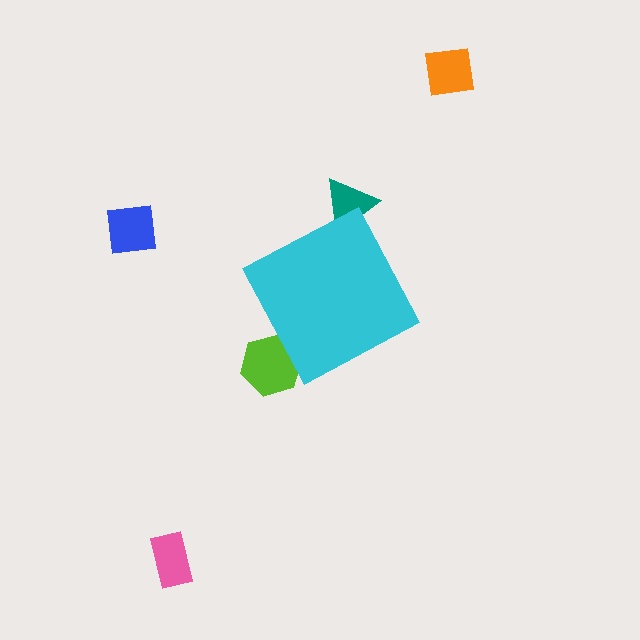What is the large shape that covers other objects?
A cyan diamond.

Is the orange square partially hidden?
No, the orange square is fully visible.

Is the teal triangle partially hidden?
Yes, the teal triangle is partially hidden behind the cyan diamond.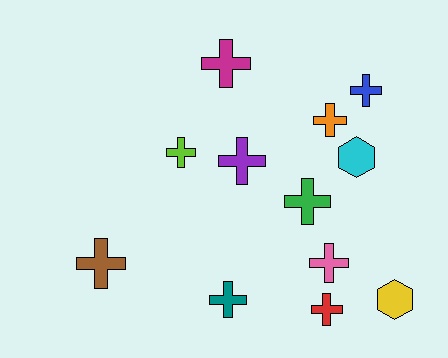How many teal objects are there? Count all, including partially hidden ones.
There is 1 teal object.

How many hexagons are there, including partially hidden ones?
There are 2 hexagons.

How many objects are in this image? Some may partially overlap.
There are 12 objects.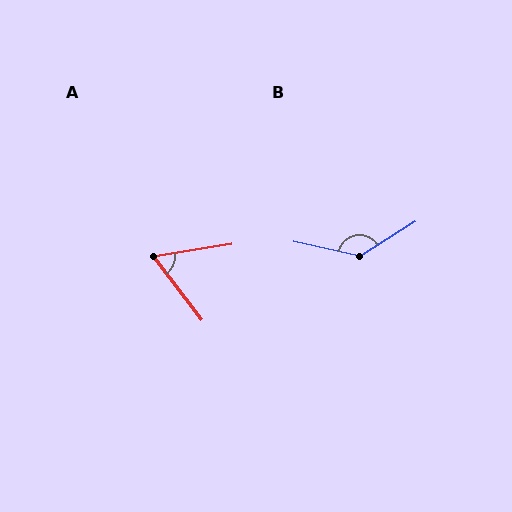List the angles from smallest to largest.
A (61°), B (135°).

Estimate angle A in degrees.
Approximately 61 degrees.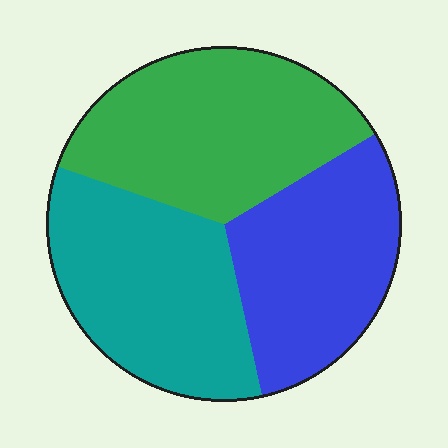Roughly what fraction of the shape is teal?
Teal covers roughly 35% of the shape.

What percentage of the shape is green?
Green takes up about three eighths (3/8) of the shape.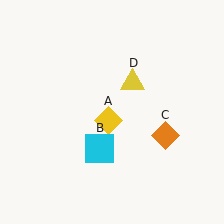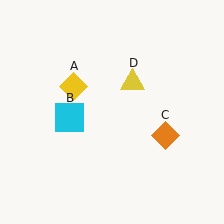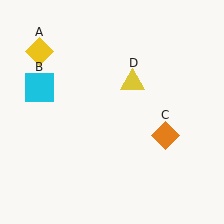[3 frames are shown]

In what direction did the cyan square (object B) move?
The cyan square (object B) moved up and to the left.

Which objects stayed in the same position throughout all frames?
Orange diamond (object C) and yellow triangle (object D) remained stationary.